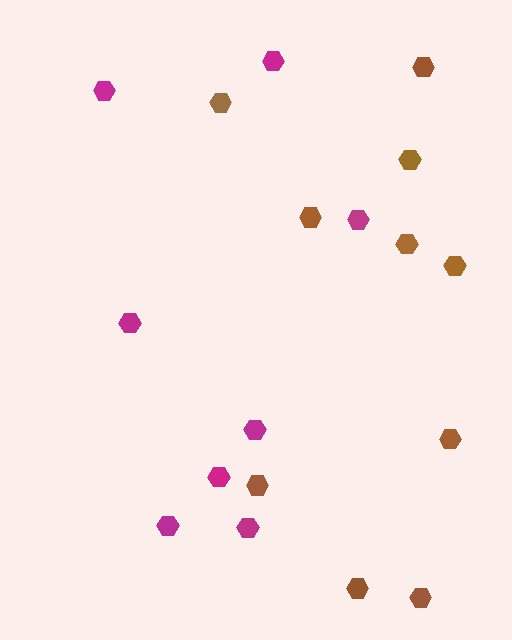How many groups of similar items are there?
There are 2 groups: one group of brown hexagons (10) and one group of magenta hexagons (8).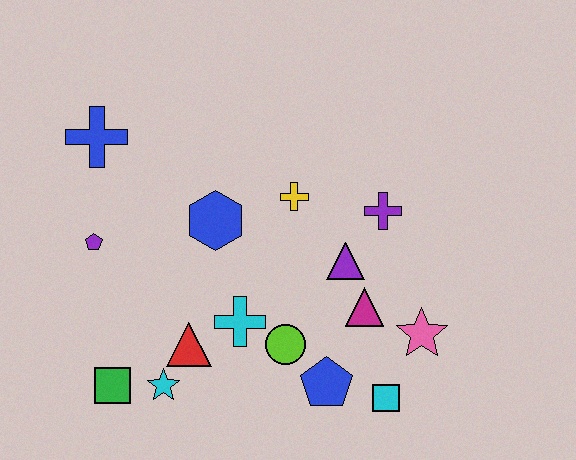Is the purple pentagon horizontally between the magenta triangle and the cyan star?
No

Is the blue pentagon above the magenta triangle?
No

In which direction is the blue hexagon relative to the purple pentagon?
The blue hexagon is to the right of the purple pentagon.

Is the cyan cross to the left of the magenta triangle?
Yes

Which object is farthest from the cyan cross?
The blue cross is farthest from the cyan cross.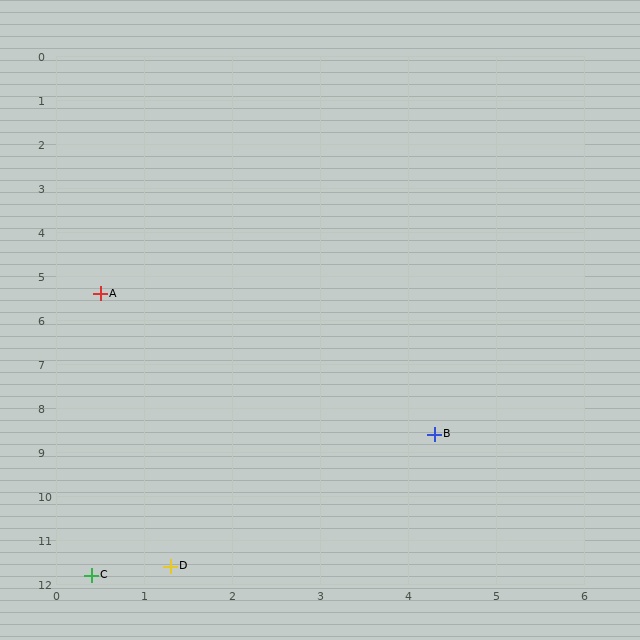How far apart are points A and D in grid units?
Points A and D are about 6.3 grid units apart.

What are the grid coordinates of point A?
Point A is at approximately (0.5, 5.4).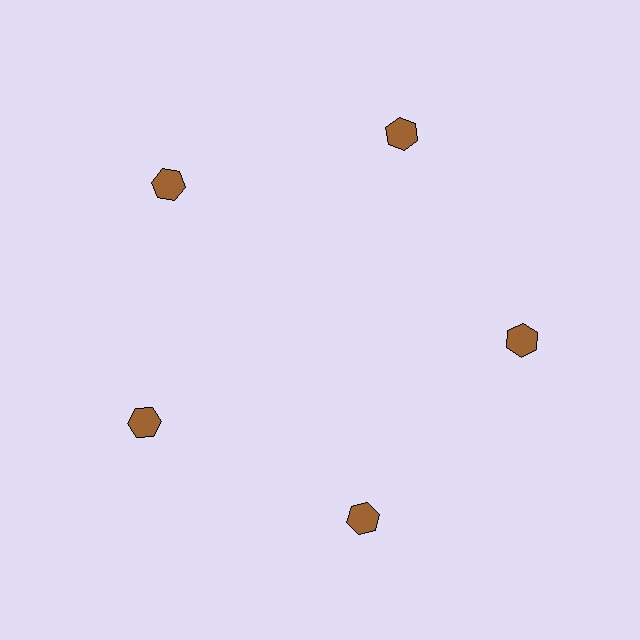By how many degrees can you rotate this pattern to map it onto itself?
The pattern maps onto itself every 72 degrees of rotation.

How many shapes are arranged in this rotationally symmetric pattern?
There are 5 shapes, arranged in 5 groups of 1.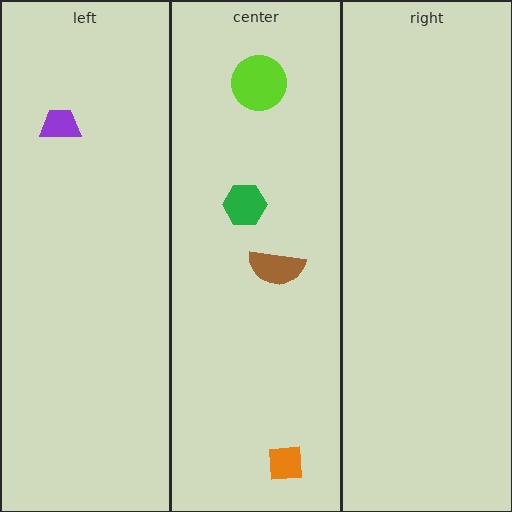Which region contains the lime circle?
The center region.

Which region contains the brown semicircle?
The center region.